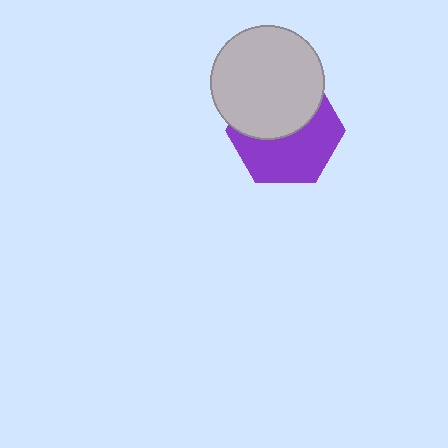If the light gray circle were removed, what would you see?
You would see the complete purple hexagon.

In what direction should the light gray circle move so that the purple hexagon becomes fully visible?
The light gray circle should move up. That is the shortest direction to clear the overlap and leave the purple hexagon fully visible.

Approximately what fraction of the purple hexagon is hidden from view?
Roughly 46% of the purple hexagon is hidden behind the light gray circle.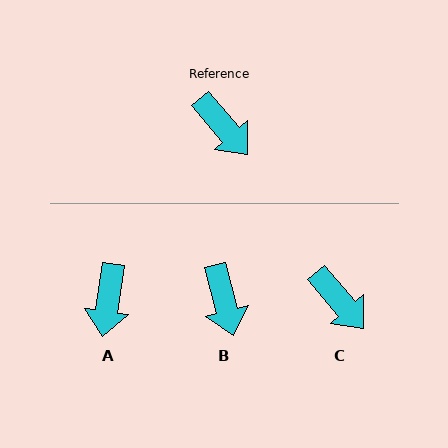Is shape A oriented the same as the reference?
No, it is off by about 49 degrees.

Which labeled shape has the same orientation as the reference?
C.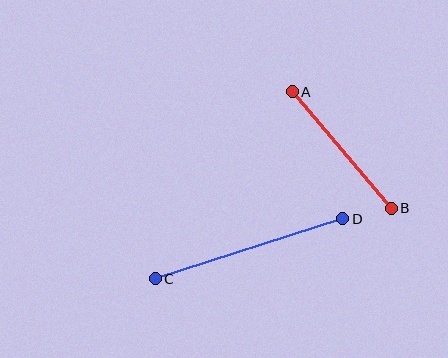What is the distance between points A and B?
The distance is approximately 153 pixels.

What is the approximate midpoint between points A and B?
The midpoint is at approximately (342, 150) pixels.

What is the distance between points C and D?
The distance is approximately 197 pixels.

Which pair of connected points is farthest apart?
Points C and D are farthest apart.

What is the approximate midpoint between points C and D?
The midpoint is at approximately (249, 249) pixels.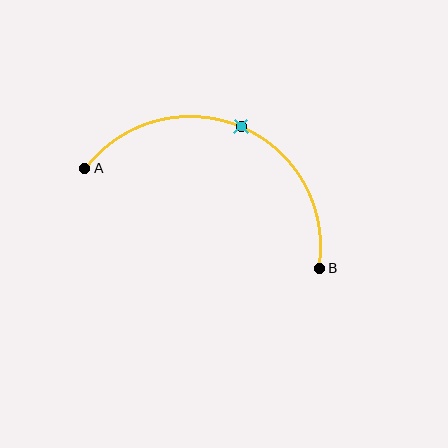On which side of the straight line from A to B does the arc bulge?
The arc bulges above the straight line connecting A and B.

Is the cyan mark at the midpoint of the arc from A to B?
Yes. The cyan mark lies on the arc at equal arc-length from both A and B — it is the arc midpoint.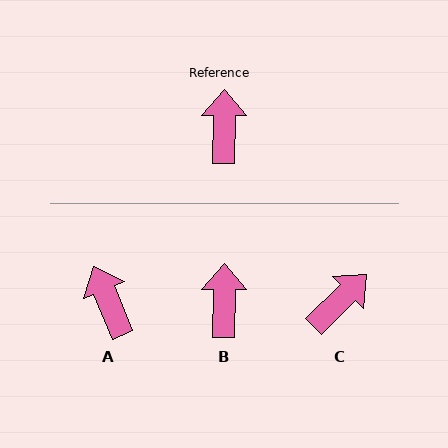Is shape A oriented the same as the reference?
No, it is off by about 24 degrees.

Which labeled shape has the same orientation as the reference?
B.